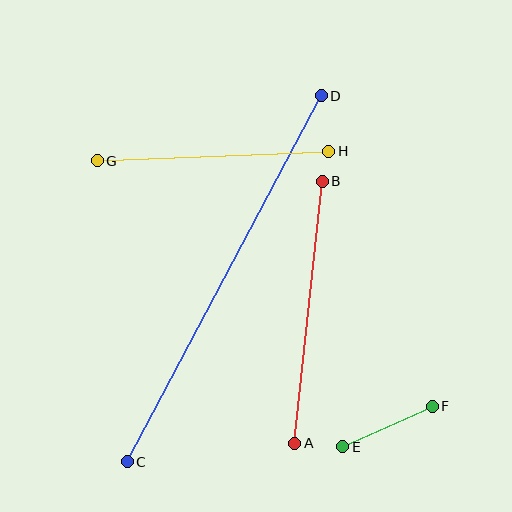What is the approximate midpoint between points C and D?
The midpoint is at approximately (224, 279) pixels.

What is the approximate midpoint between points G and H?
The midpoint is at approximately (213, 156) pixels.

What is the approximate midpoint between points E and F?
The midpoint is at approximately (388, 426) pixels.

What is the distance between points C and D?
The distance is approximately 414 pixels.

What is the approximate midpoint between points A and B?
The midpoint is at approximately (308, 312) pixels.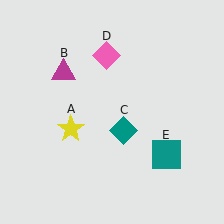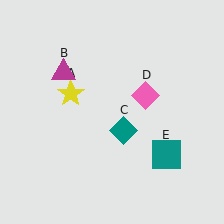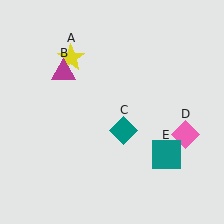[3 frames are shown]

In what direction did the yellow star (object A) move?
The yellow star (object A) moved up.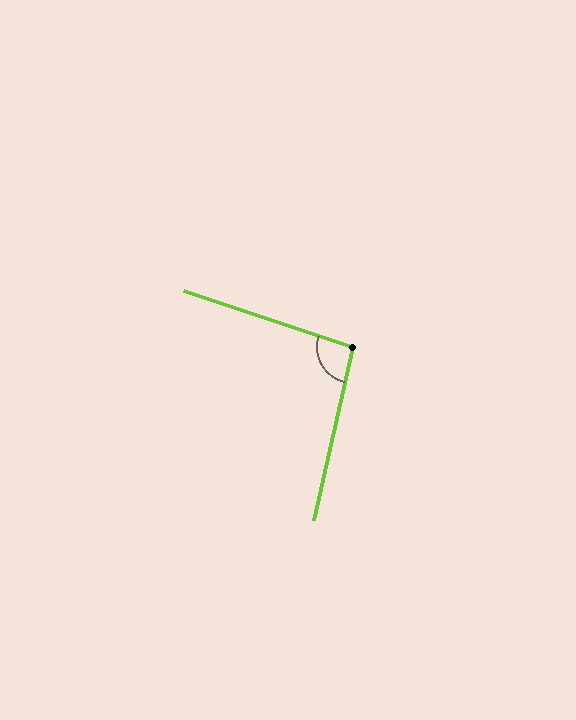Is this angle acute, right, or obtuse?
It is obtuse.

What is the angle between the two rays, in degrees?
Approximately 95 degrees.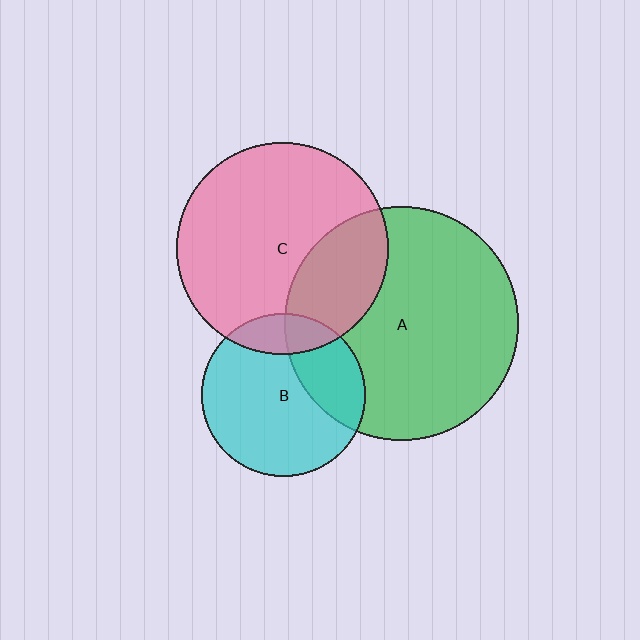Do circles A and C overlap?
Yes.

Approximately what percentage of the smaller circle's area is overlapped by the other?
Approximately 30%.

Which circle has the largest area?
Circle A (green).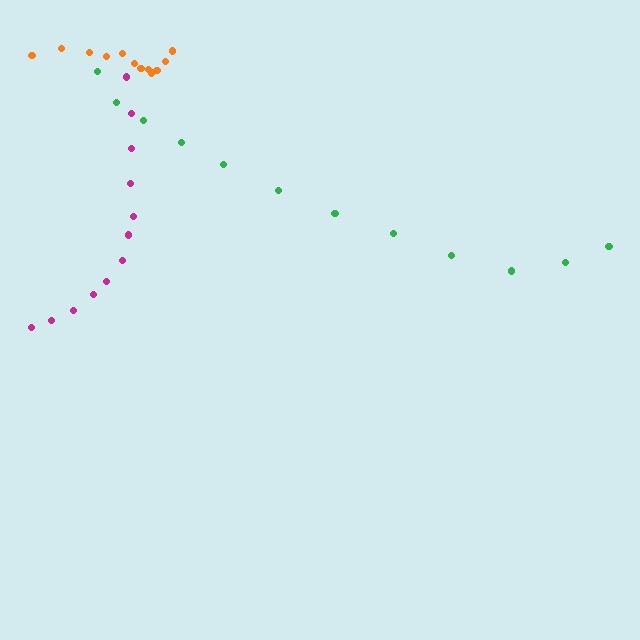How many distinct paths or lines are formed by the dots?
There are 3 distinct paths.